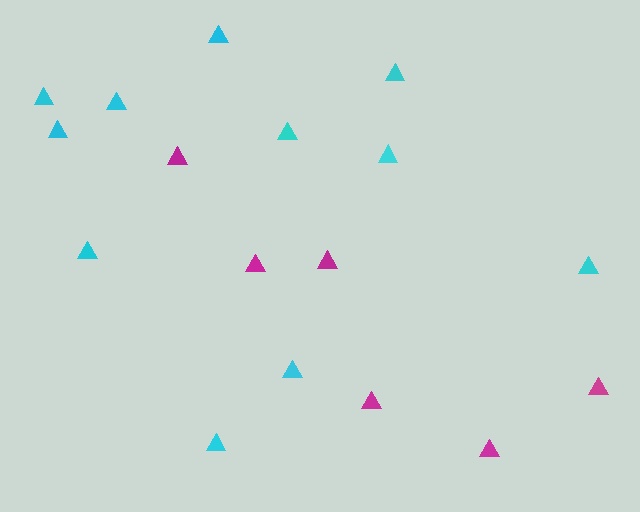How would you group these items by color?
There are 2 groups: one group of magenta triangles (6) and one group of cyan triangles (11).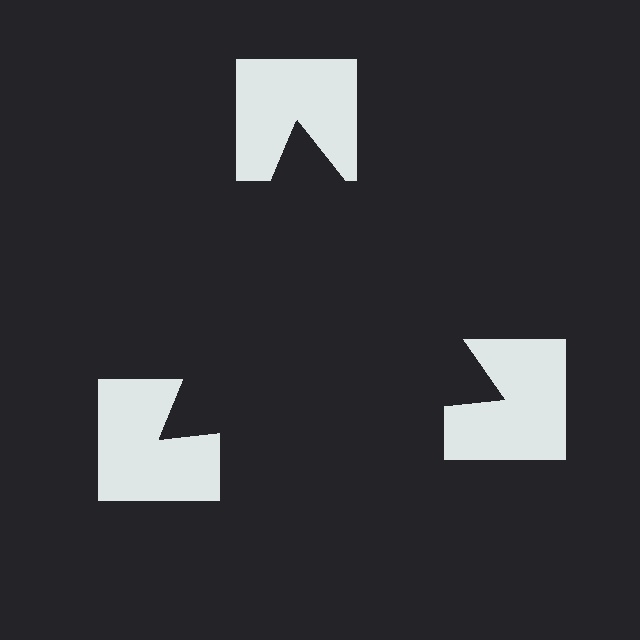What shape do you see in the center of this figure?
An illusory triangle — its edges are inferred from the aligned wedge cuts in the notched squares, not physically drawn.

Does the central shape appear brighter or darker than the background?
It typically appears slightly darker than the background, even though no actual brightness change is drawn.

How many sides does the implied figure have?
3 sides.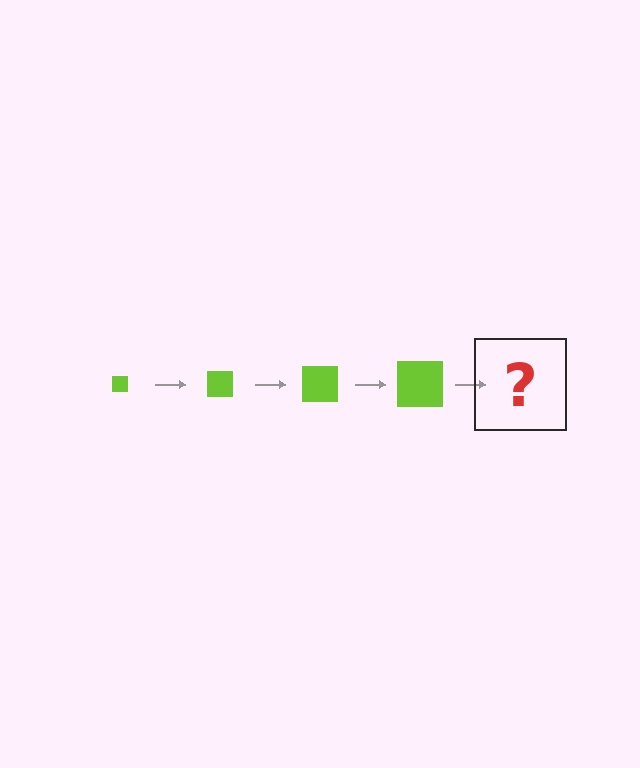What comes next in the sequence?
The next element should be a lime square, larger than the previous one.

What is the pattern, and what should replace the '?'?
The pattern is that the square gets progressively larger each step. The '?' should be a lime square, larger than the previous one.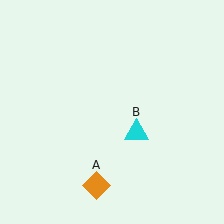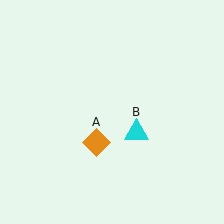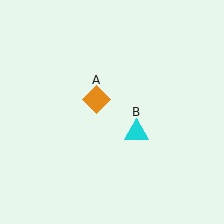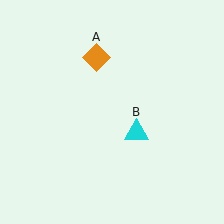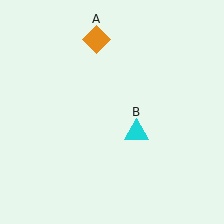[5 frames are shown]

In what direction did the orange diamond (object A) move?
The orange diamond (object A) moved up.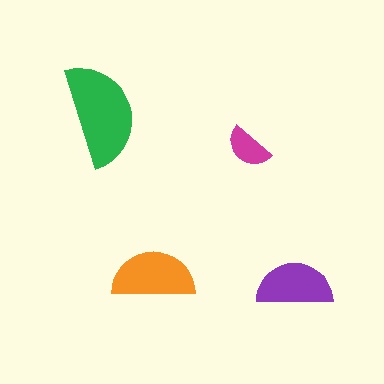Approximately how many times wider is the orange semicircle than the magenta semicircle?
About 2 times wider.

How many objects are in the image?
There are 4 objects in the image.